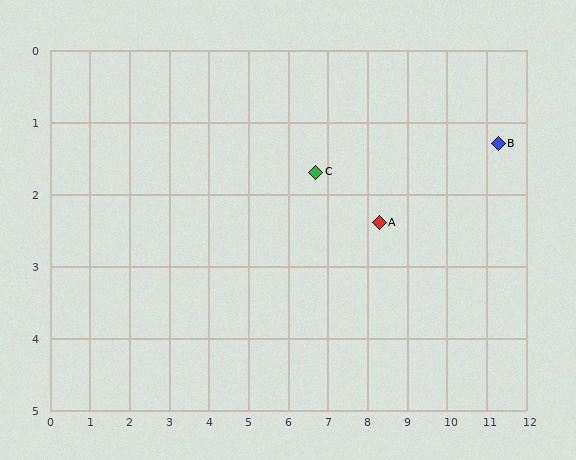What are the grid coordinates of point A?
Point A is at approximately (8.3, 2.4).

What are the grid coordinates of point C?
Point C is at approximately (6.7, 1.7).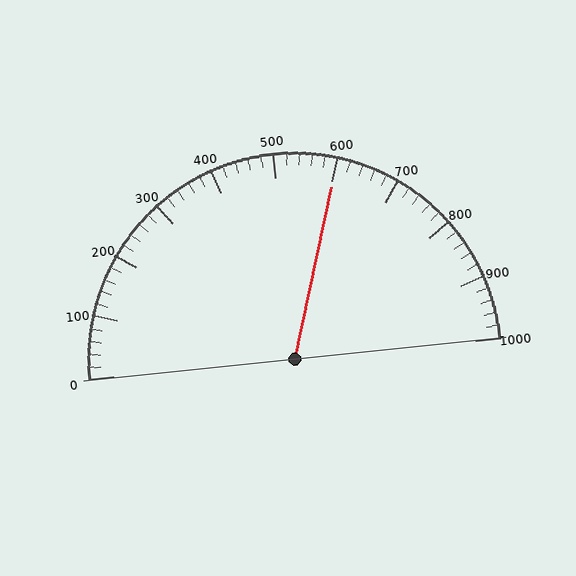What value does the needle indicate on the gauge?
The needle indicates approximately 600.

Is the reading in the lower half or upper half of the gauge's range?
The reading is in the upper half of the range (0 to 1000).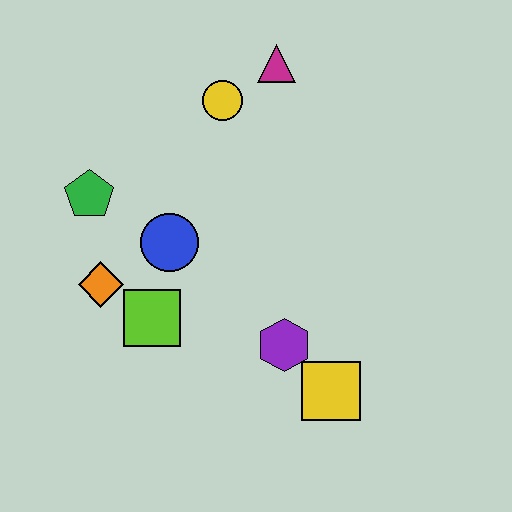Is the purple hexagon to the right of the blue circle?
Yes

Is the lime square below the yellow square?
No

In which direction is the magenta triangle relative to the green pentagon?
The magenta triangle is to the right of the green pentagon.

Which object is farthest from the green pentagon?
The yellow square is farthest from the green pentagon.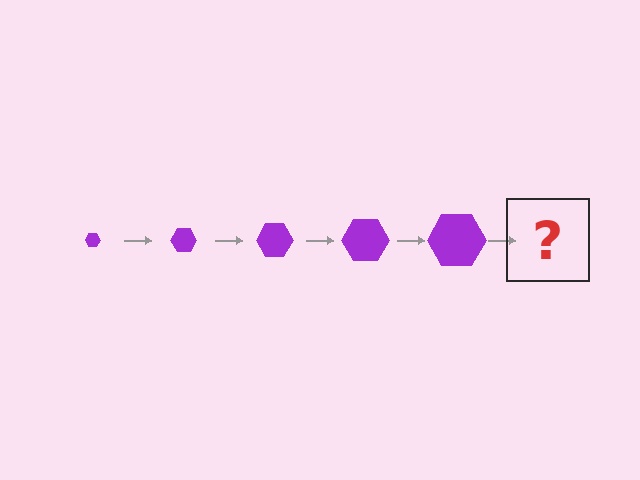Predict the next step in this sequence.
The next step is a purple hexagon, larger than the previous one.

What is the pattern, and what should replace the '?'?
The pattern is that the hexagon gets progressively larger each step. The '?' should be a purple hexagon, larger than the previous one.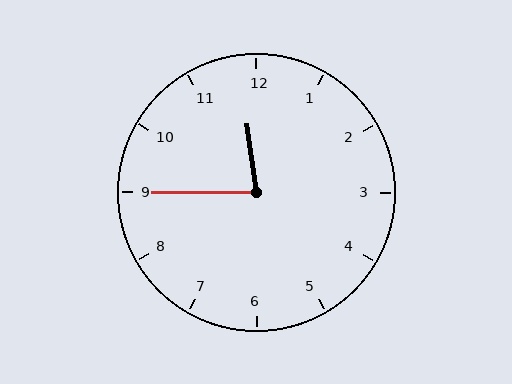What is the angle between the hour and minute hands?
Approximately 82 degrees.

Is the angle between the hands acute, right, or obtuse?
It is acute.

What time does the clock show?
11:45.